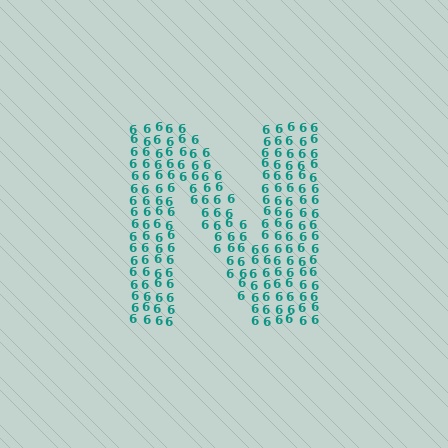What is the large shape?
The large shape is the letter N.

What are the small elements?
The small elements are digit 6's.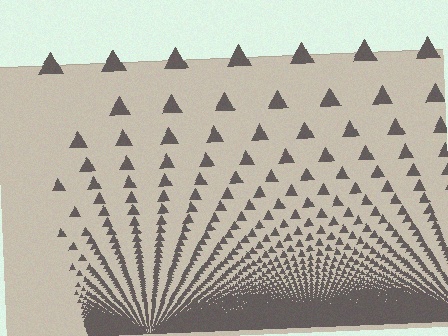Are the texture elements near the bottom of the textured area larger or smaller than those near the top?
Smaller. The gradient is inverted — elements near the bottom are smaller and denser.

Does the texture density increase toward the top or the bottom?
Density increases toward the bottom.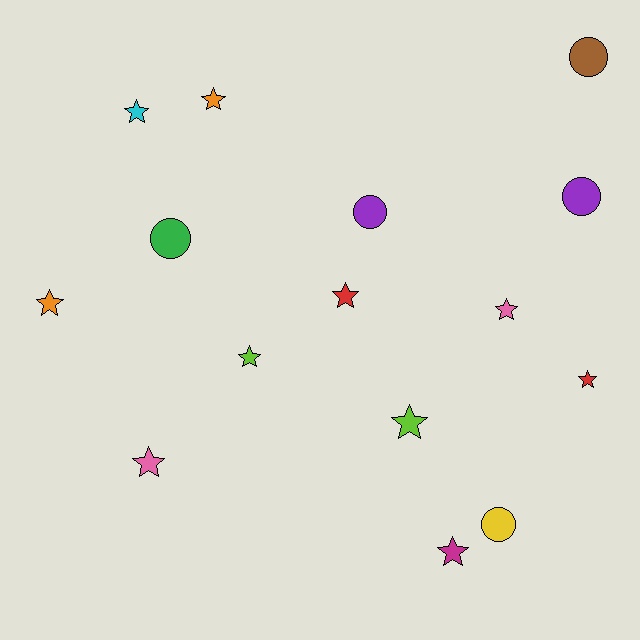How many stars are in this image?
There are 10 stars.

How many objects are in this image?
There are 15 objects.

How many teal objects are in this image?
There are no teal objects.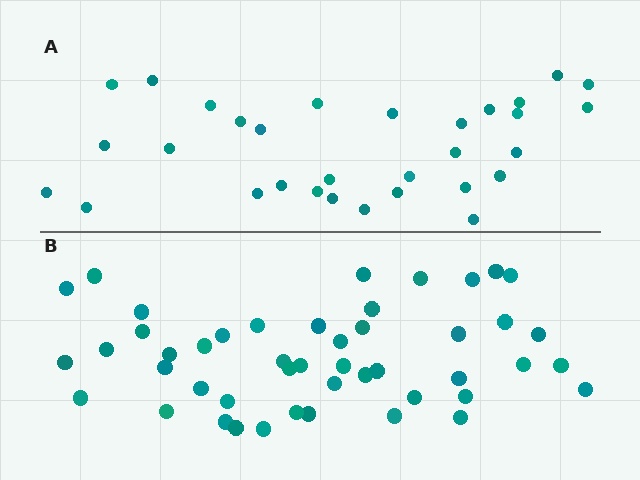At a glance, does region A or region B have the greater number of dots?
Region B (the bottom region) has more dots.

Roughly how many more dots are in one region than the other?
Region B has approximately 15 more dots than region A.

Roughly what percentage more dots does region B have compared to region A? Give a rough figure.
About 50% more.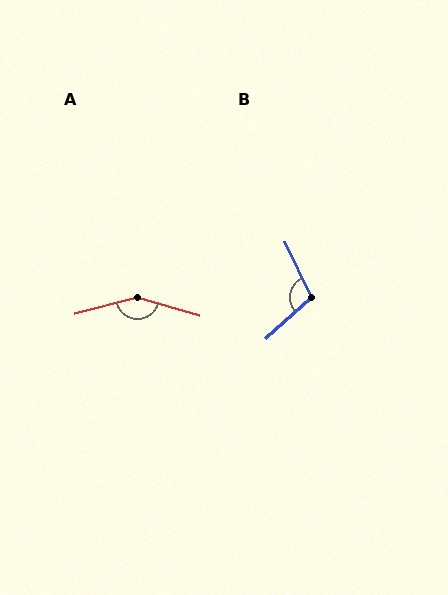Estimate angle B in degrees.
Approximately 107 degrees.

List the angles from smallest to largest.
B (107°), A (149°).